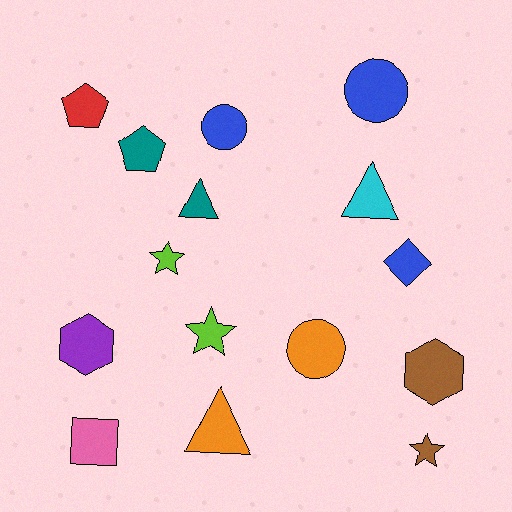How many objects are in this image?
There are 15 objects.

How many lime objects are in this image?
There are 2 lime objects.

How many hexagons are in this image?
There are 2 hexagons.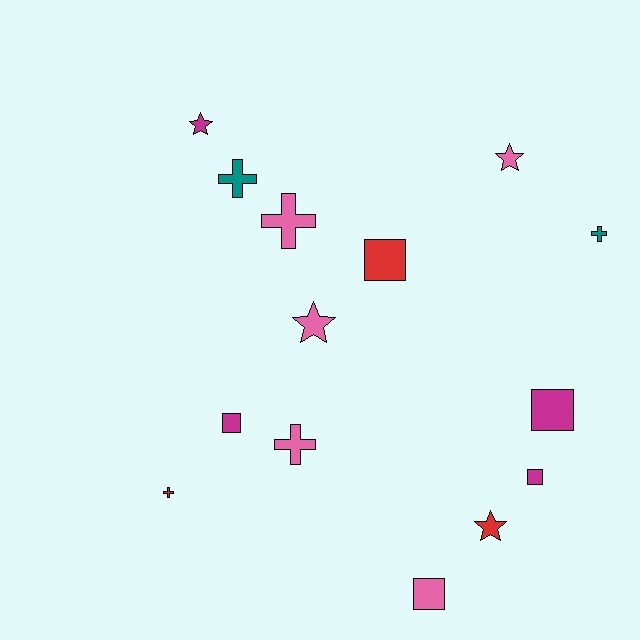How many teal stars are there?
There are no teal stars.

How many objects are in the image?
There are 14 objects.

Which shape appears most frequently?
Square, with 5 objects.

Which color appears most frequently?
Pink, with 5 objects.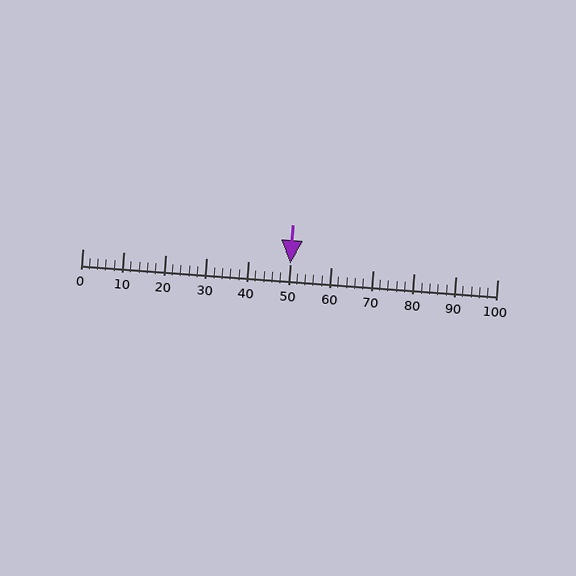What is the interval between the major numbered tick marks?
The major tick marks are spaced 10 units apart.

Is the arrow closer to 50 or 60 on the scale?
The arrow is closer to 50.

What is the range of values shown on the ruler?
The ruler shows values from 0 to 100.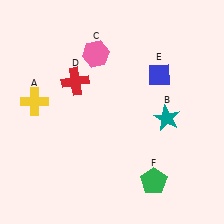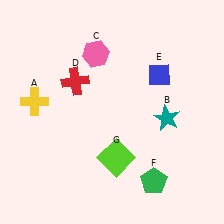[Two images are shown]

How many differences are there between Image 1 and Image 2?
There is 1 difference between the two images.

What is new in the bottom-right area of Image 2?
A lime square (G) was added in the bottom-right area of Image 2.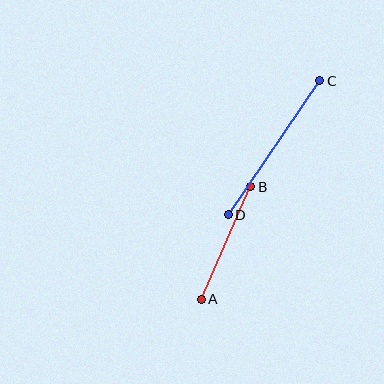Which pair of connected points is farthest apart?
Points C and D are farthest apart.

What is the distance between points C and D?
The distance is approximately 162 pixels.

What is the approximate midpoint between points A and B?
The midpoint is at approximately (226, 243) pixels.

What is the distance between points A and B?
The distance is approximately 123 pixels.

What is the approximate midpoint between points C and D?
The midpoint is at approximately (274, 148) pixels.